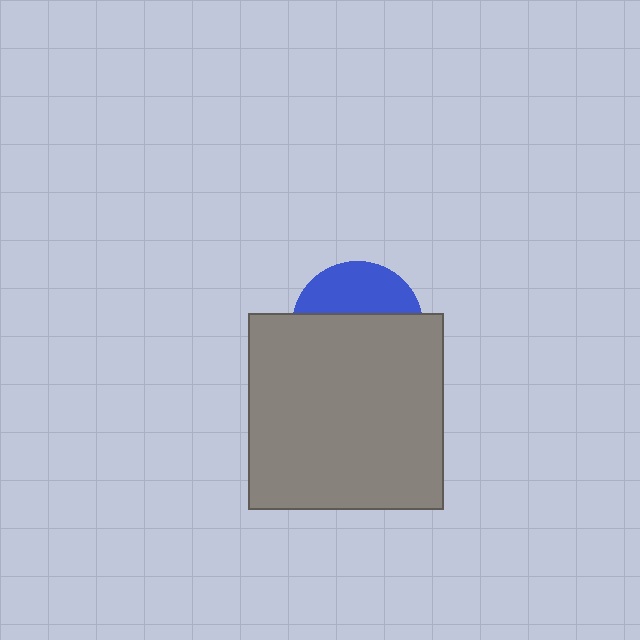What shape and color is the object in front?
The object in front is a gray square.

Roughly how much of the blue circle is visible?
A small part of it is visible (roughly 38%).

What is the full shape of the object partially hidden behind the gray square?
The partially hidden object is a blue circle.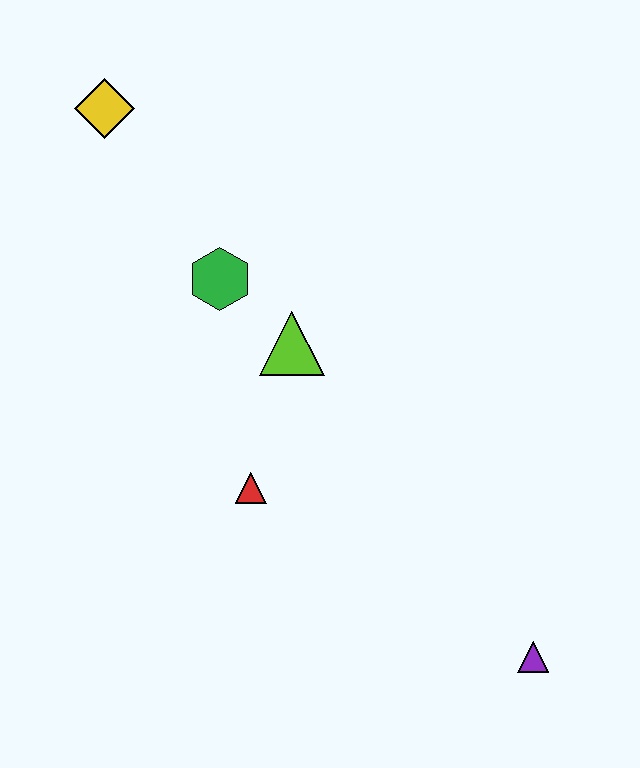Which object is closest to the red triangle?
The lime triangle is closest to the red triangle.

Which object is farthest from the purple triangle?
The yellow diamond is farthest from the purple triangle.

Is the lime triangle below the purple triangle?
No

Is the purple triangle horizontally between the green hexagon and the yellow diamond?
No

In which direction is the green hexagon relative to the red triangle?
The green hexagon is above the red triangle.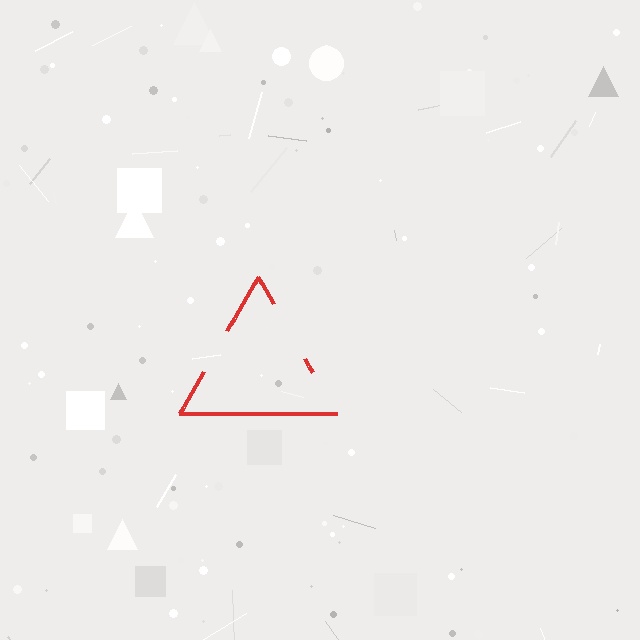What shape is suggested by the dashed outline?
The dashed outline suggests a triangle.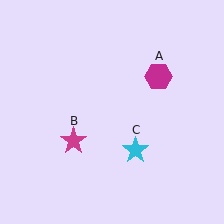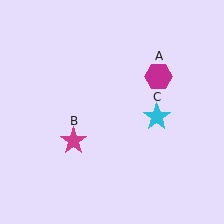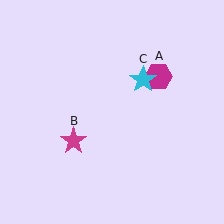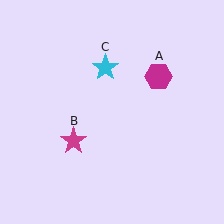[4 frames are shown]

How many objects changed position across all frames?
1 object changed position: cyan star (object C).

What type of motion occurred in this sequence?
The cyan star (object C) rotated counterclockwise around the center of the scene.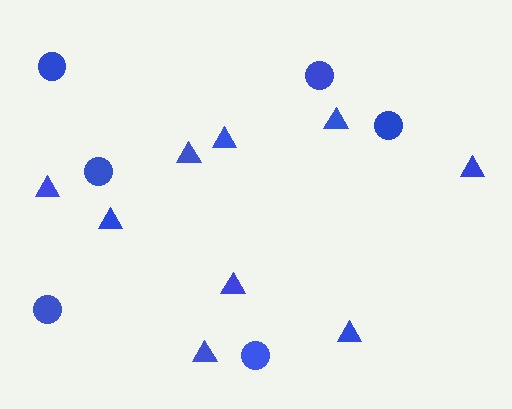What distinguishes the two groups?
There are 2 groups: one group of circles (6) and one group of triangles (9).